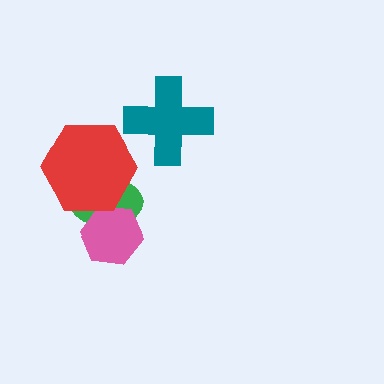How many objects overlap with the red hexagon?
2 objects overlap with the red hexagon.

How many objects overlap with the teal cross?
0 objects overlap with the teal cross.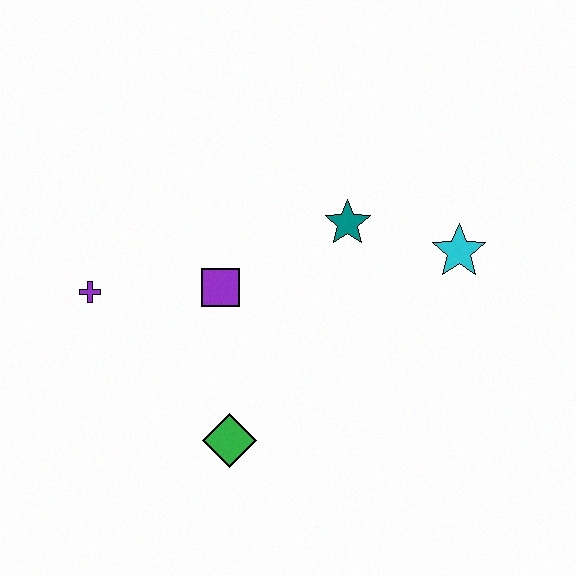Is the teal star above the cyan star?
Yes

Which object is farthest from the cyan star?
The purple cross is farthest from the cyan star.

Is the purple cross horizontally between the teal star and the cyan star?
No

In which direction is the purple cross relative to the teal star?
The purple cross is to the left of the teal star.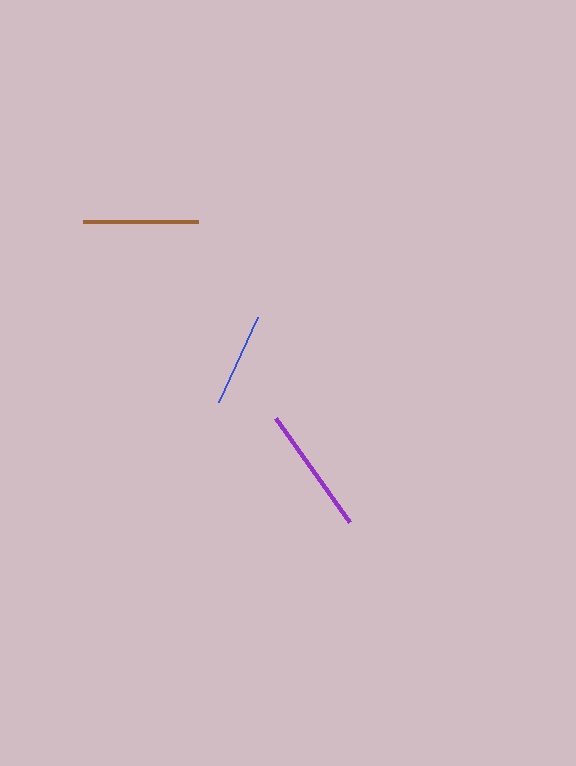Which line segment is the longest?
The purple line is the longest at approximately 128 pixels.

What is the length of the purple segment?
The purple segment is approximately 128 pixels long.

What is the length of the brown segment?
The brown segment is approximately 115 pixels long.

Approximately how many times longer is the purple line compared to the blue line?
The purple line is approximately 1.4 times the length of the blue line.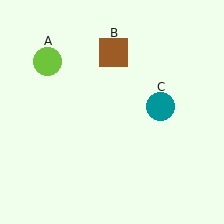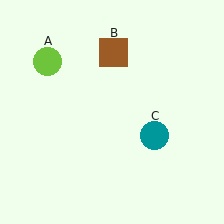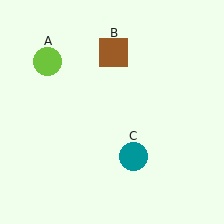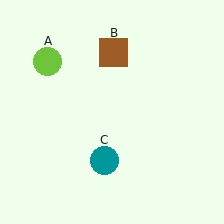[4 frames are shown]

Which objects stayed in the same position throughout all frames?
Lime circle (object A) and brown square (object B) remained stationary.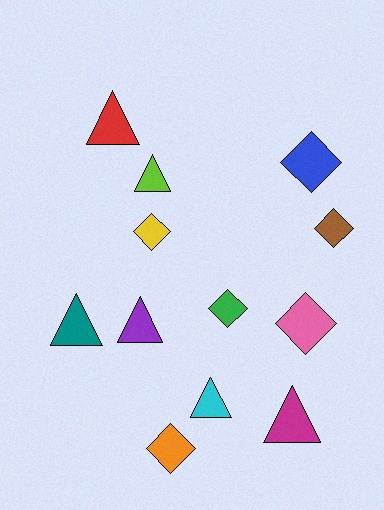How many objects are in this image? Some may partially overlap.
There are 12 objects.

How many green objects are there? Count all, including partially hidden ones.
There is 1 green object.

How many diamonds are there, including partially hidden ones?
There are 6 diamonds.